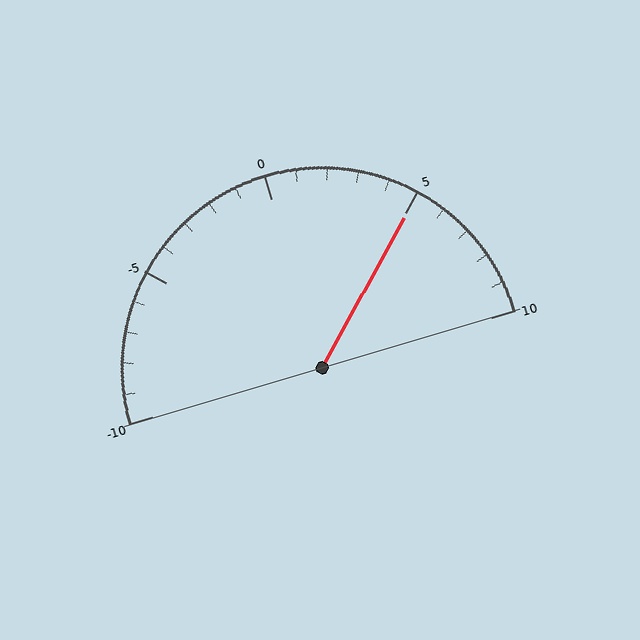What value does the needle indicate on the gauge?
The needle indicates approximately 5.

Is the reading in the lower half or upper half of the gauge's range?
The reading is in the upper half of the range (-10 to 10).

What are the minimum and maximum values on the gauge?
The gauge ranges from -10 to 10.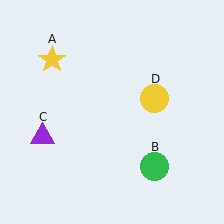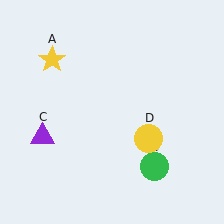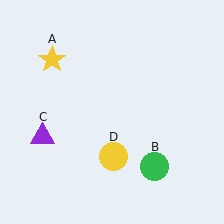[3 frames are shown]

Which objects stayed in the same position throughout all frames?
Yellow star (object A) and green circle (object B) and purple triangle (object C) remained stationary.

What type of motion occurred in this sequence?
The yellow circle (object D) rotated clockwise around the center of the scene.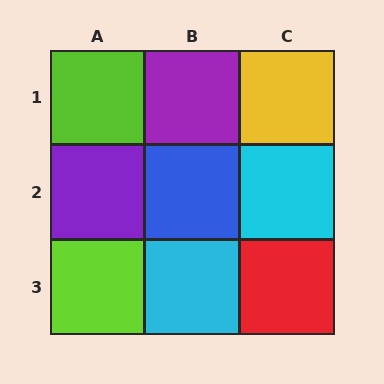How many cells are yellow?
1 cell is yellow.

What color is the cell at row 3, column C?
Red.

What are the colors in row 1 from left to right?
Lime, purple, yellow.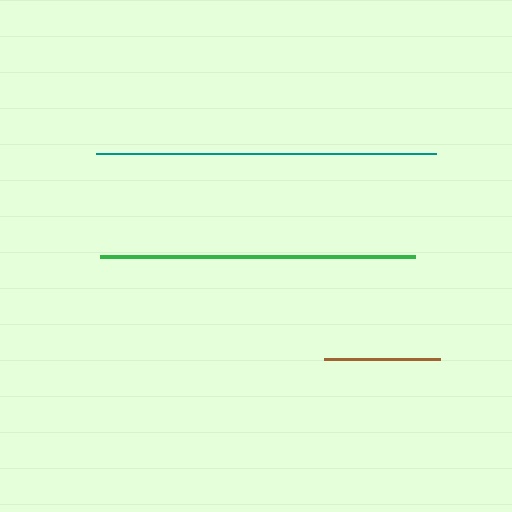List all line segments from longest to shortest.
From longest to shortest: teal, green, brown.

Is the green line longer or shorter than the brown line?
The green line is longer than the brown line.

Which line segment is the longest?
The teal line is the longest at approximately 340 pixels.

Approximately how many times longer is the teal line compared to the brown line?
The teal line is approximately 2.9 times the length of the brown line.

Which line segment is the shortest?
The brown line is the shortest at approximately 117 pixels.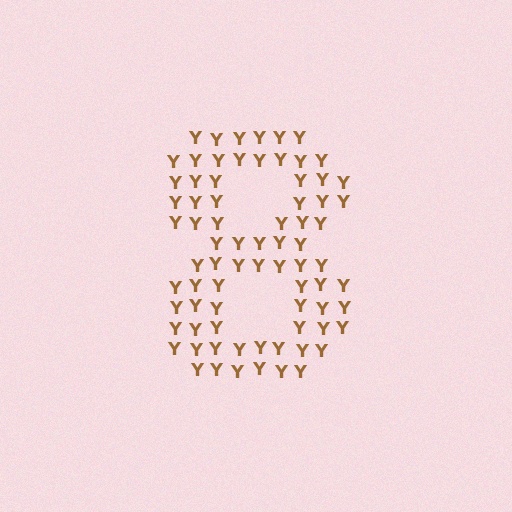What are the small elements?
The small elements are letter Y's.